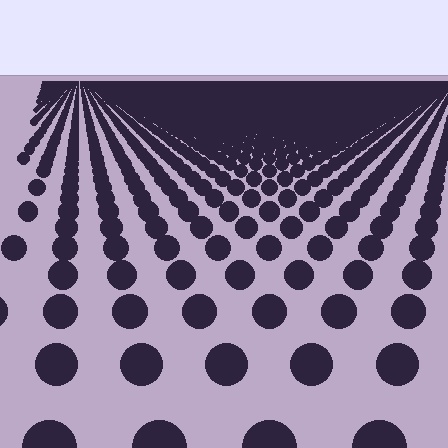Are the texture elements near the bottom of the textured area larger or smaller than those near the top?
Larger. Near the bottom, elements are closer to the viewer and appear at a bigger on-screen size.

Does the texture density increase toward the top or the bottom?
Density increases toward the top.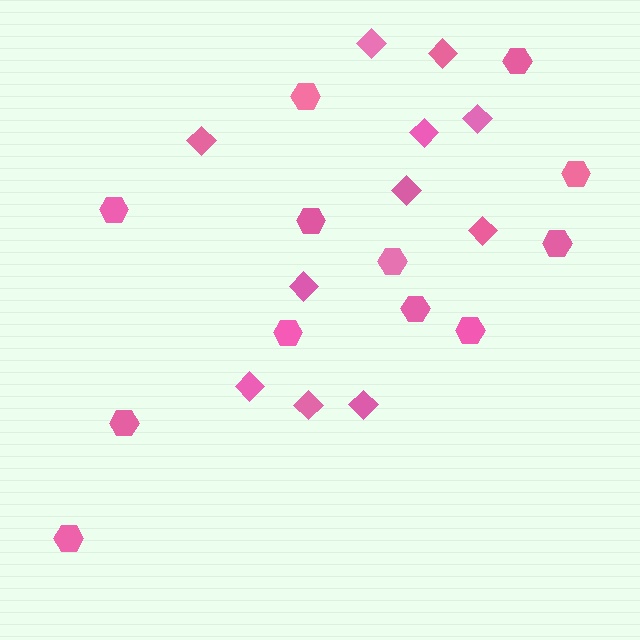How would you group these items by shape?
There are 2 groups: one group of diamonds (11) and one group of hexagons (12).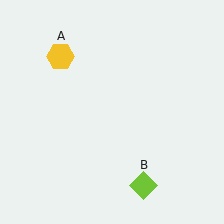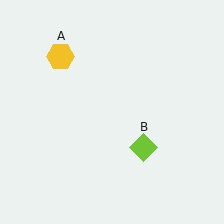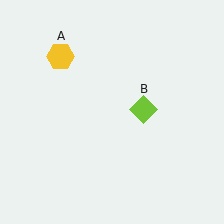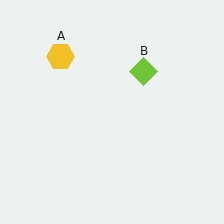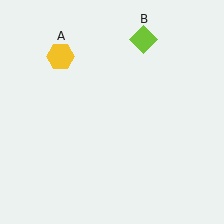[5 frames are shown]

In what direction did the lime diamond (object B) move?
The lime diamond (object B) moved up.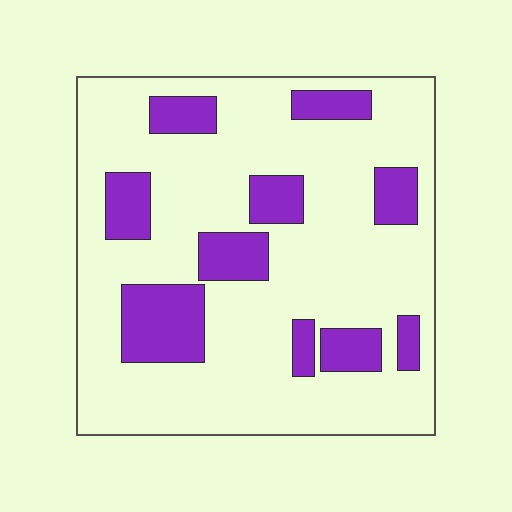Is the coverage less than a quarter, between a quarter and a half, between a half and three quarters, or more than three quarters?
Less than a quarter.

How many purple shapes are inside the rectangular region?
10.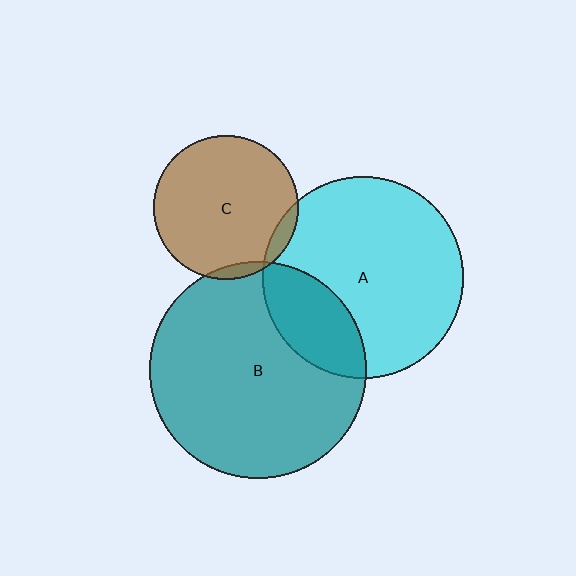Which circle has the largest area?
Circle B (teal).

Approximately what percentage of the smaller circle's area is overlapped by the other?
Approximately 5%.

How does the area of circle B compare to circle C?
Approximately 2.3 times.